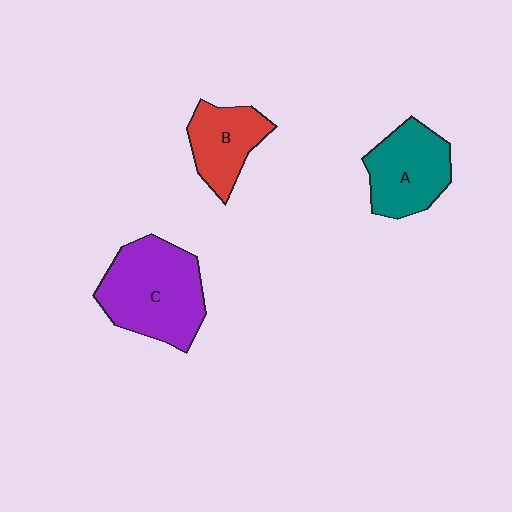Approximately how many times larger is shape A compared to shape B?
Approximately 1.2 times.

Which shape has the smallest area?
Shape B (red).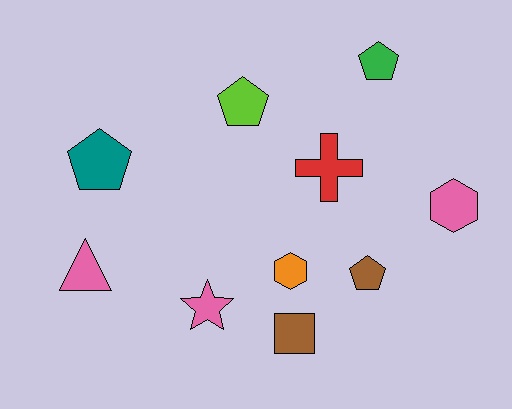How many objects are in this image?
There are 10 objects.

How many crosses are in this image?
There is 1 cross.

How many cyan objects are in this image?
There are no cyan objects.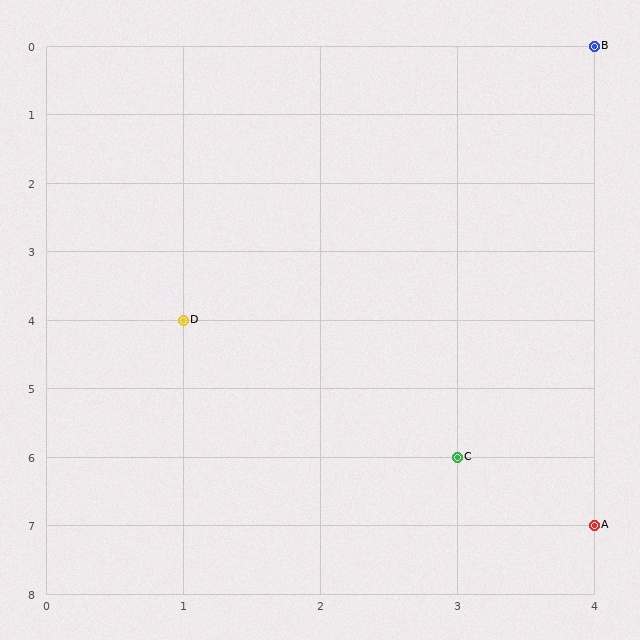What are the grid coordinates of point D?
Point D is at grid coordinates (1, 4).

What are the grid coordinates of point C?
Point C is at grid coordinates (3, 6).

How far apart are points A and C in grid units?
Points A and C are 1 column and 1 row apart (about 1.4 grid units diagonally).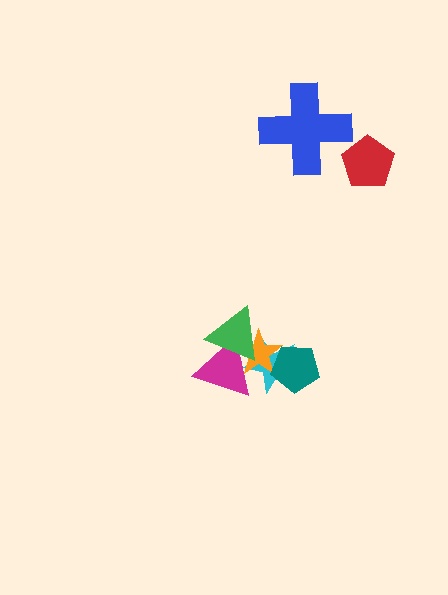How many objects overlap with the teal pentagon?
2 objects overlap with the teal pentagon.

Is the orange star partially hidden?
Yes, it is partially covered by another shape.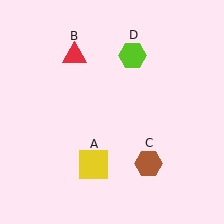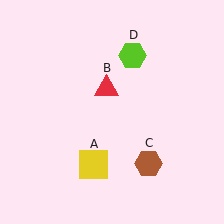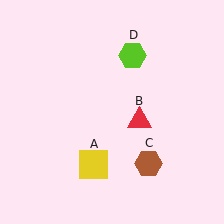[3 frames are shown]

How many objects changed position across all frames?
1 object changed position: red triangle (object B).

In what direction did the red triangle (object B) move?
The red triangle (object B) moved down and to the right.